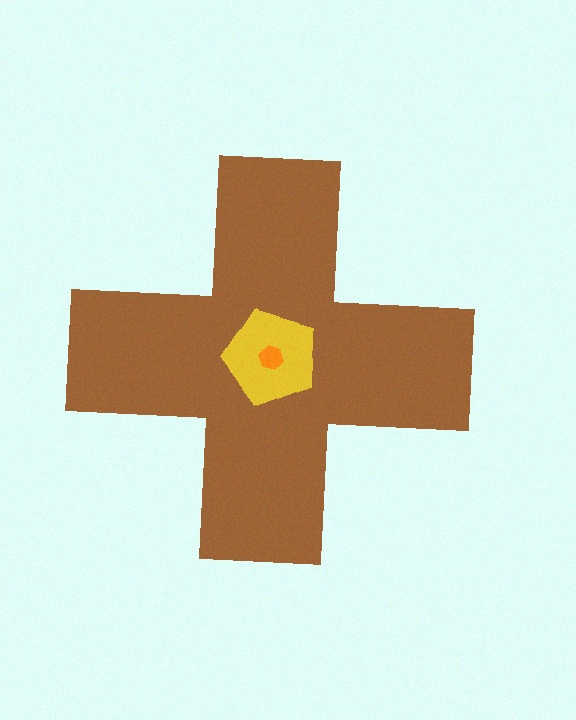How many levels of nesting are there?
3.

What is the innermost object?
The orange hexagon.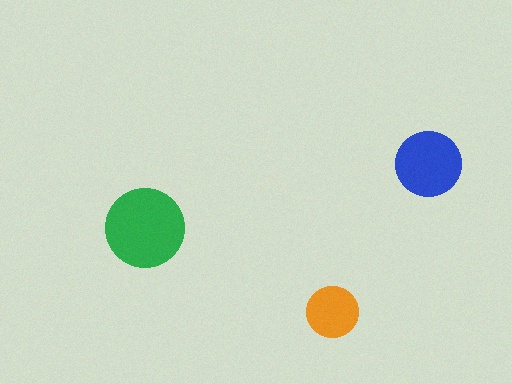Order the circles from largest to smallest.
the green one, the blue one, the orange one.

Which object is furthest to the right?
The blue circle is rightmost.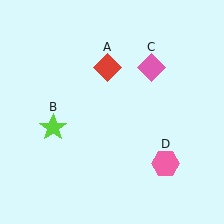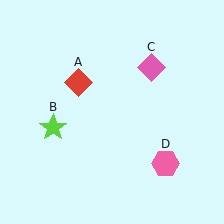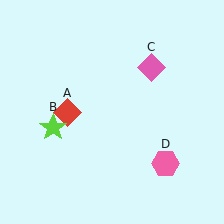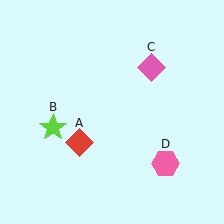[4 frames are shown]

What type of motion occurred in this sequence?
The red diamond (object A) rotated counterclockwise around the center of the scene.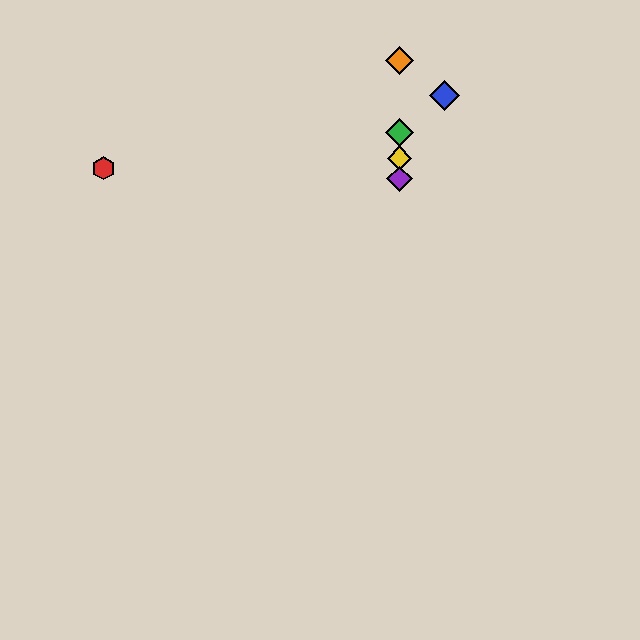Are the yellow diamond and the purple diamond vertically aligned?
Yes, both are at x≈399.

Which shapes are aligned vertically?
The green diamond, the yellow diamond, the purple diamond, the orange diamond are aligned vertically.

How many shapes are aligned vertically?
4 shapes (the green diamond, the yellow diamond, the purple diamond, the orange diamond) are aligned vertically.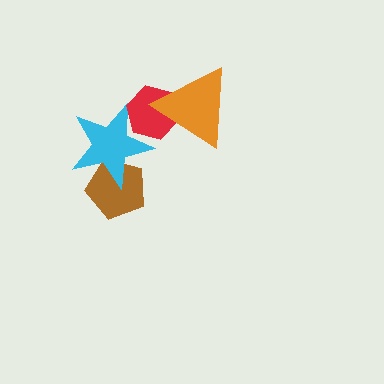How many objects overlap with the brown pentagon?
1 object overlaps with the brown pentagon.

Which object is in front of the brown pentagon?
The cyan star is in front of the brown pentagon.